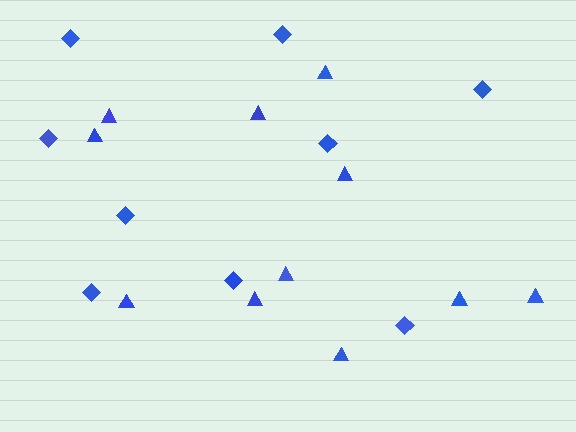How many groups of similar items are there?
There are 2 groups: one group of diamonds (9) and one group of triangles (11).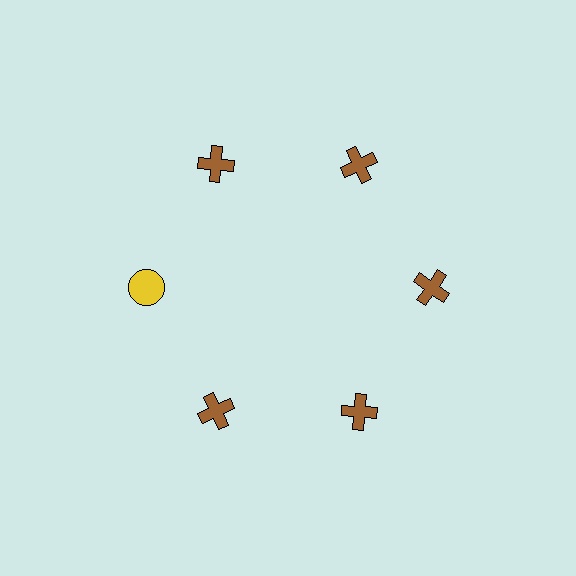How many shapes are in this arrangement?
There are 6 shapes arranged in a ring pattern.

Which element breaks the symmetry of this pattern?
The yellow circle at roughly the 9 o'clock position breaks the symmetry. All other shapes are brown crosses.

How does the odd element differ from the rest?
It differs in both color (yellow instead of brown) and shape (circle instead of cross).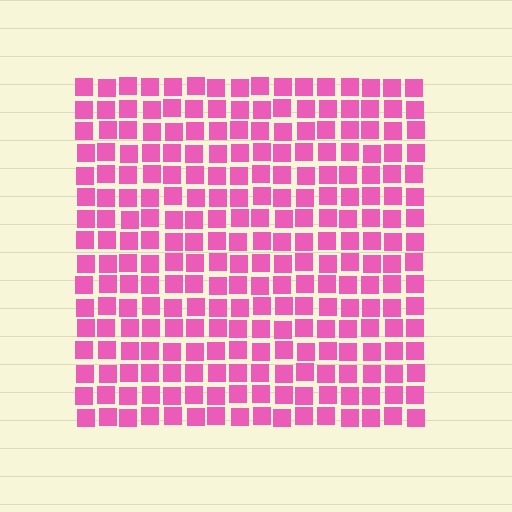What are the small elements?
The small elements are squares.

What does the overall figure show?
The overall figure shows a square.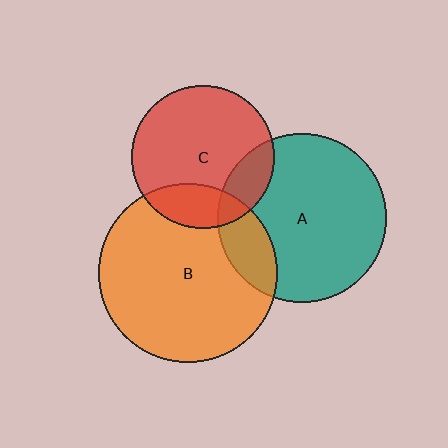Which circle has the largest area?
Circle B (orange).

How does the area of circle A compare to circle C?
Approximately 1.4 times.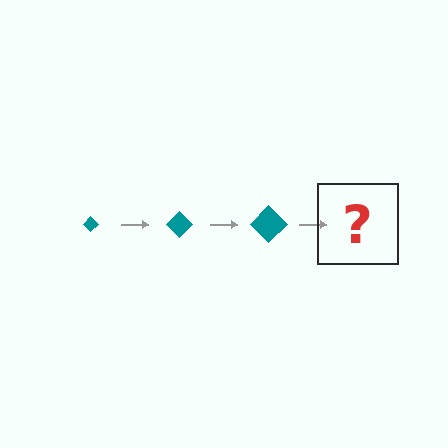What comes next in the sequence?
The next element should be a teal diamond, larger than the previous one.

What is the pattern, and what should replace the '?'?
The pattern is that the diamond gets progressively larger each step. The '?' should be a teal diamond, larger than the previous one.